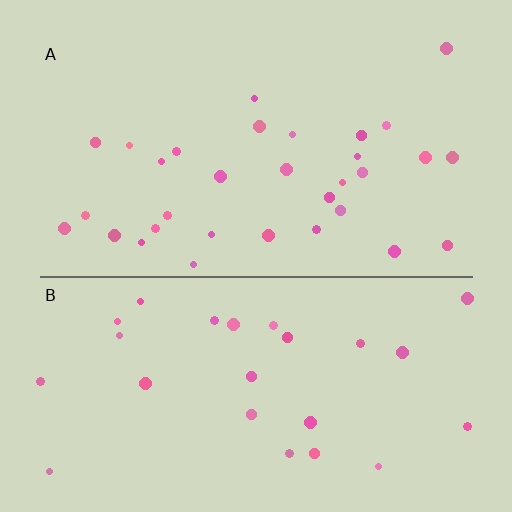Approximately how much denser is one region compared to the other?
Approximately 1.3× — region A over region B.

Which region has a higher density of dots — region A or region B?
A (the top).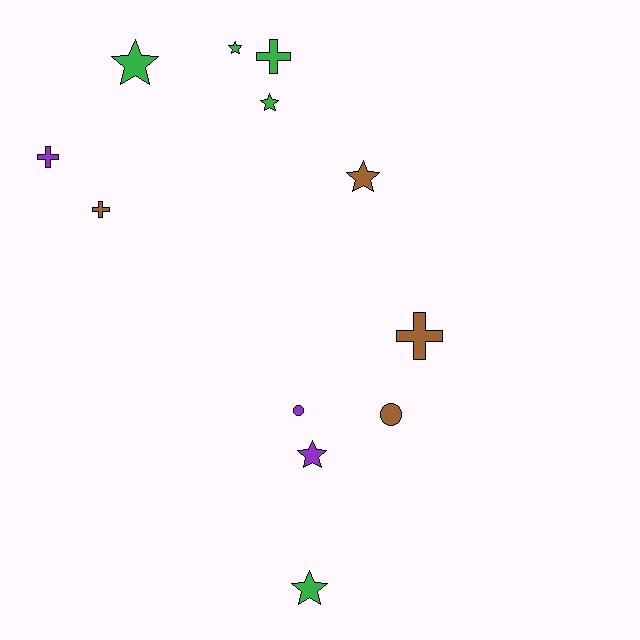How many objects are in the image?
There are 12 objects.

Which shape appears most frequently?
Star, with 6 objects.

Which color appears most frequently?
Green, with 5 objects.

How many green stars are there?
There are 4 green stars.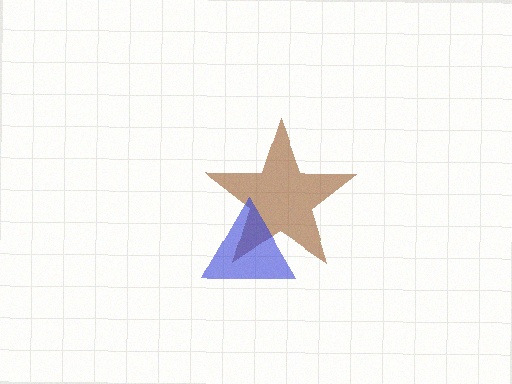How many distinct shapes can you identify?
There are 2 distinct shapes: a brown star, a blue triangle.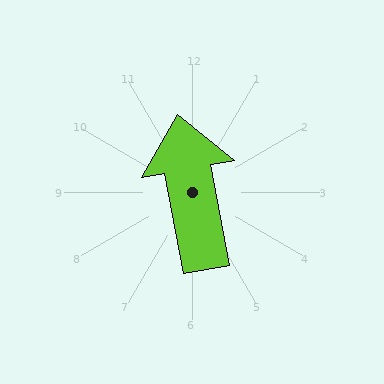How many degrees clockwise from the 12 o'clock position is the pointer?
Approximately 350 degrees.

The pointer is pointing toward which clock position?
Roughly 12 o'clock.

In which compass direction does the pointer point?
North.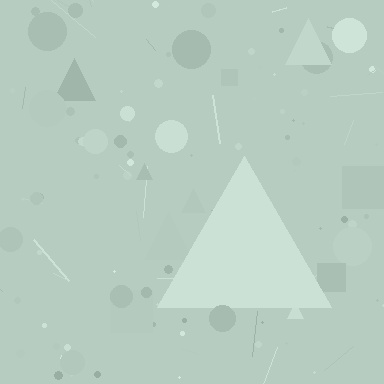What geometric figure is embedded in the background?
A triangle is embedded in the background.